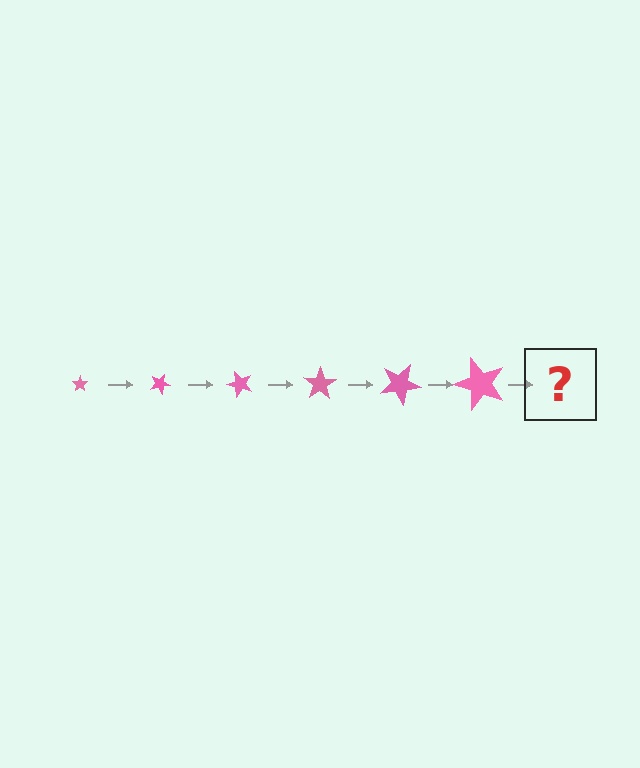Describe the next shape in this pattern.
It should be a star, larger than the previous one and rotated 150 degrees from the start.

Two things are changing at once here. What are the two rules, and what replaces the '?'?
The two rules are that the star grows larger each step and it rotates 25 degrees each step. The '?' should be a star, larger than the previous one and rotated 150 degrees from the start.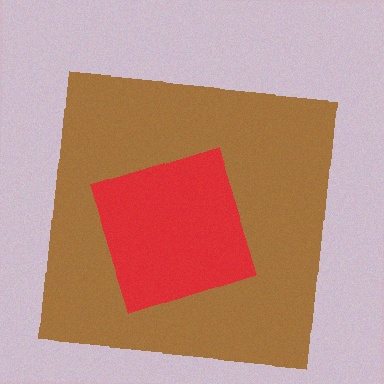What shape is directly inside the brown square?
The red diamond.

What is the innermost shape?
The red diamond.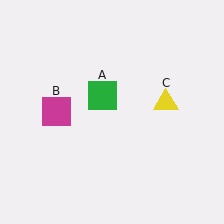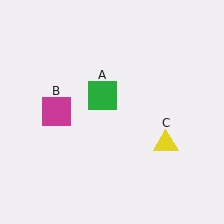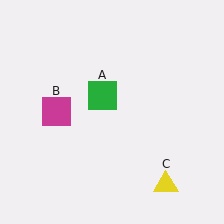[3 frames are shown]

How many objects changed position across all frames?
1 object changed position: yellow triangle (object C).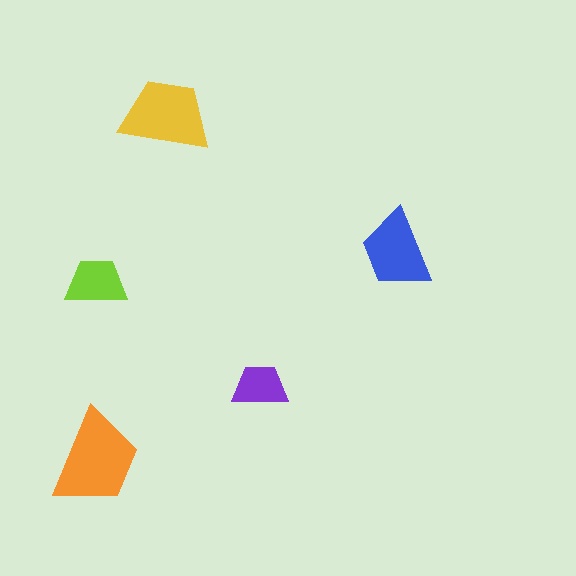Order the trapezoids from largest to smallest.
the orange one, the yellow one, the blue one, the lime one, the purple one.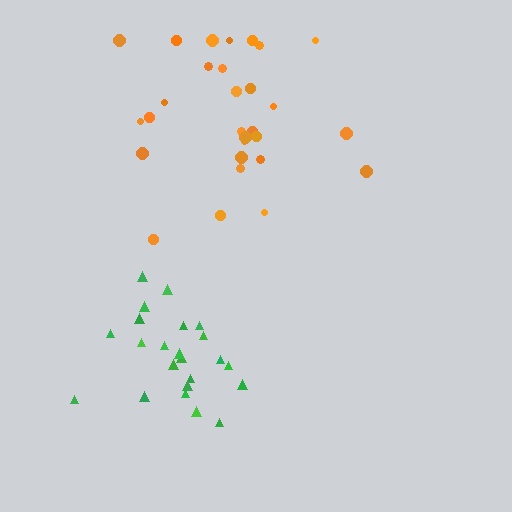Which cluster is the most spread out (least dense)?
Orange.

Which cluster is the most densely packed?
Green.